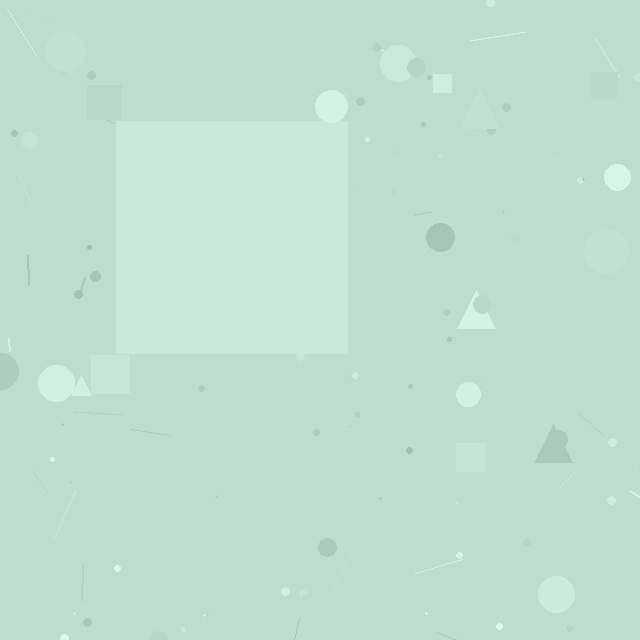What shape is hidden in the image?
A square is hidden in the image.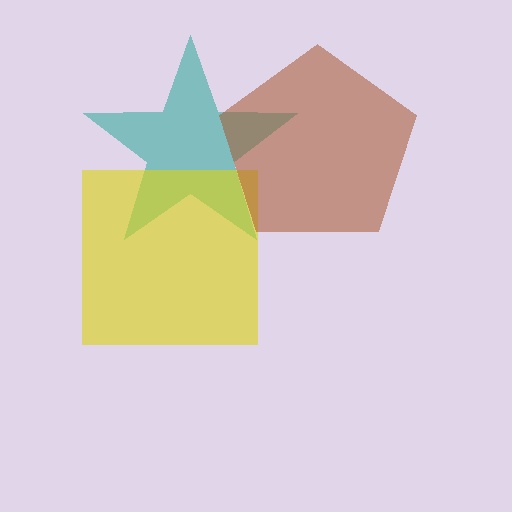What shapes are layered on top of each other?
The layered shapes are: a teal star, a yellow square, a brown pentagon.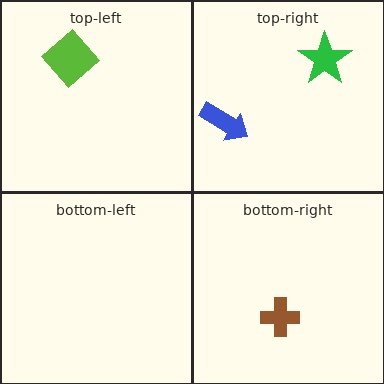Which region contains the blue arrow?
The top-right region.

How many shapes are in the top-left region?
1.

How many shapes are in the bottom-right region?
1.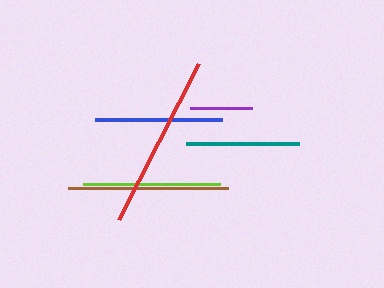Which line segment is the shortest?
The purple line is the shortest at approximately 62 pixels.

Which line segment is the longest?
The red line is the longest at approximately 175 pixels.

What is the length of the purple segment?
The purple segment is approximately 62 pixels long.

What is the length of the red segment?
The red segment is approximately 175 pixels long.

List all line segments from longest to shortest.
From longest to shortest: red, brown, lime, blue, teal, purple.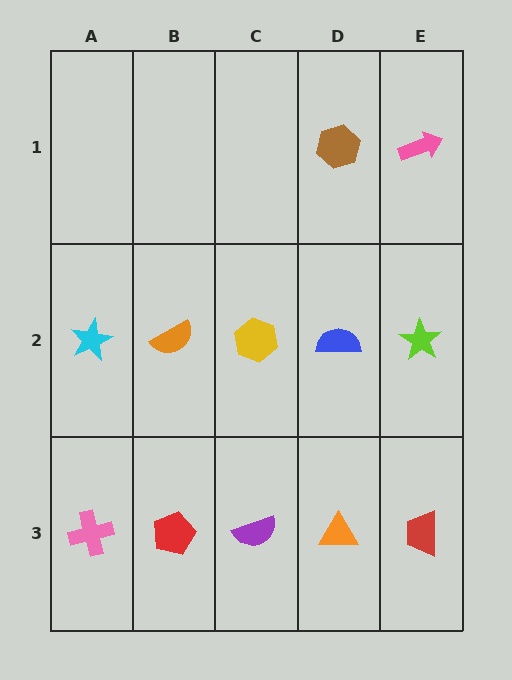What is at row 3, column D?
An orange triangle.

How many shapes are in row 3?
5 shapes.